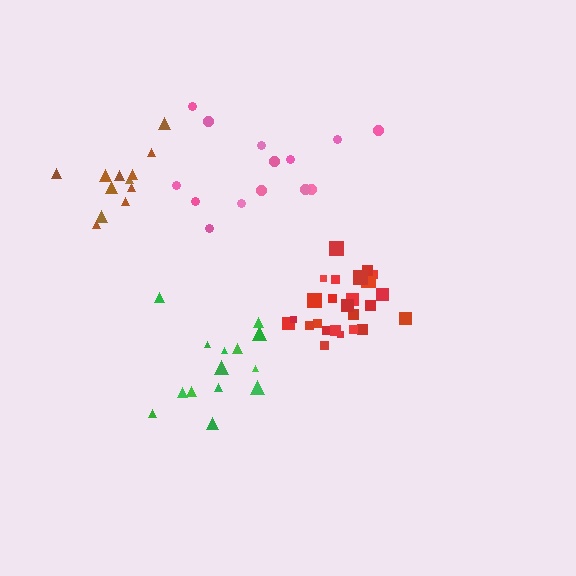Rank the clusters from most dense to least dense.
red, brown, green, pink.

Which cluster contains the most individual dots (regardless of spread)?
Red (25).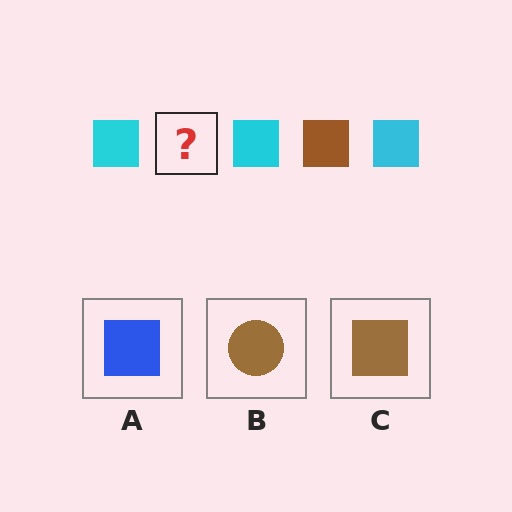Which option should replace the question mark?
Option C.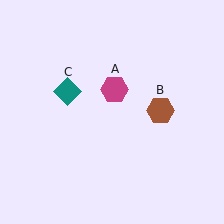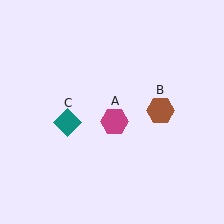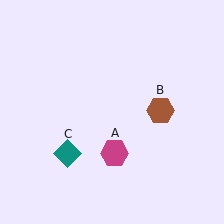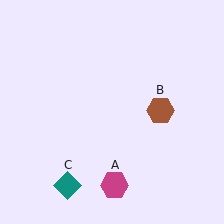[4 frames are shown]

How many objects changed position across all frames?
2 objects changed position: magenta hexagon (object A), teal diamond (object C).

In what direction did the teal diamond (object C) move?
The teal diamond (object C) moved down.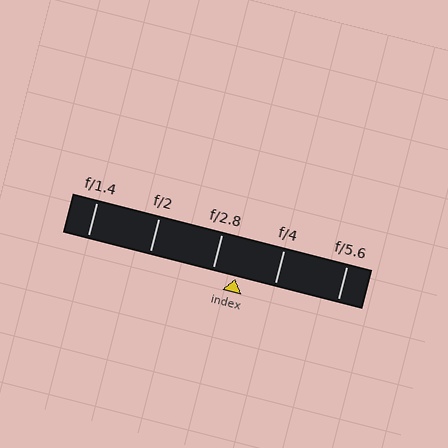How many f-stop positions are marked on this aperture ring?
There are 5 f-stop positions marked.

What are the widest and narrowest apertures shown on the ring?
The widest aperture shown is f/1.4 and the narrowest is f/5.6.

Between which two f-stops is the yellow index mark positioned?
The index mark is between f/2.8 and f/4.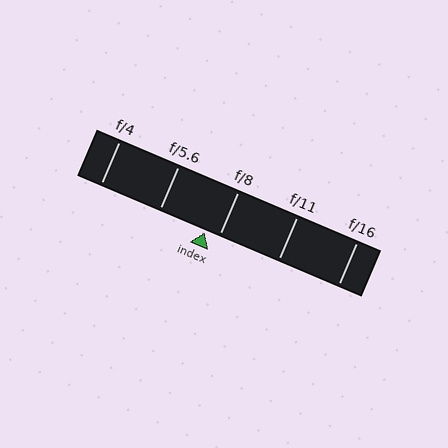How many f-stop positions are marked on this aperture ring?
There are 5 f-stop positions marked.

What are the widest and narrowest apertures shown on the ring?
The widest aperture shown is f/4 and the narrowest is f/16.